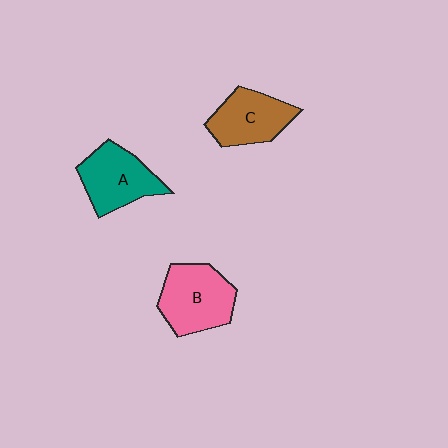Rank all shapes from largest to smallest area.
From largest to smallest: B (pink), A (teal), C (brown).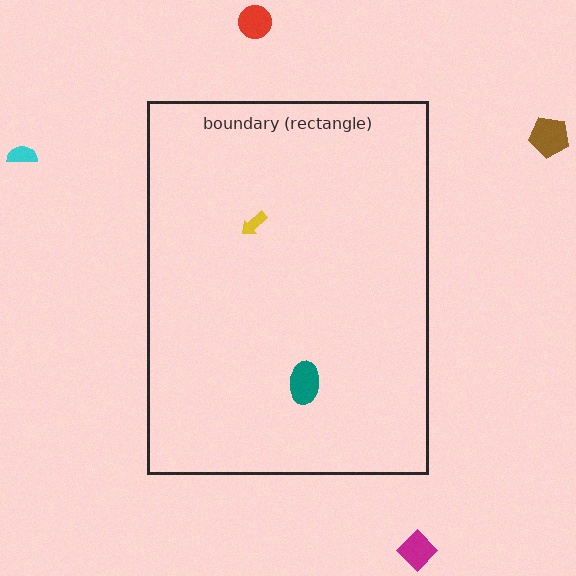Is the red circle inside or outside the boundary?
Outside.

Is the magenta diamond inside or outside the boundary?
Outside.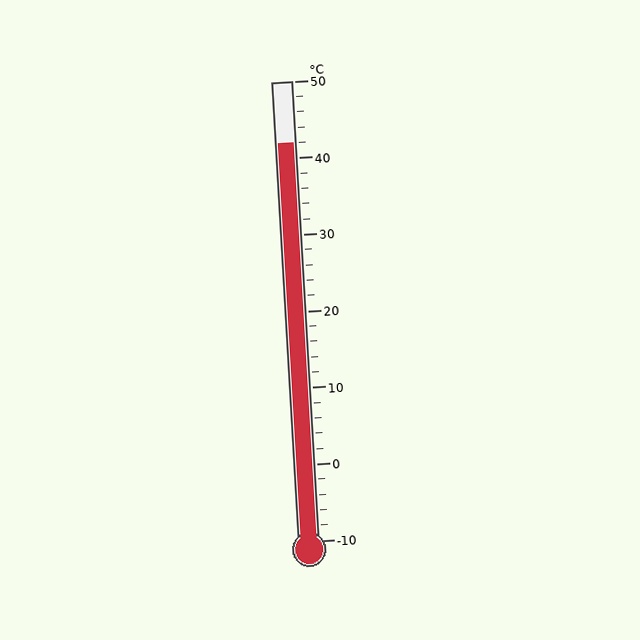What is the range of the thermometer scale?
The thermometer scale ranges from -10°C to 50°C.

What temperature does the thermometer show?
The thermometer shows approximately 42°C.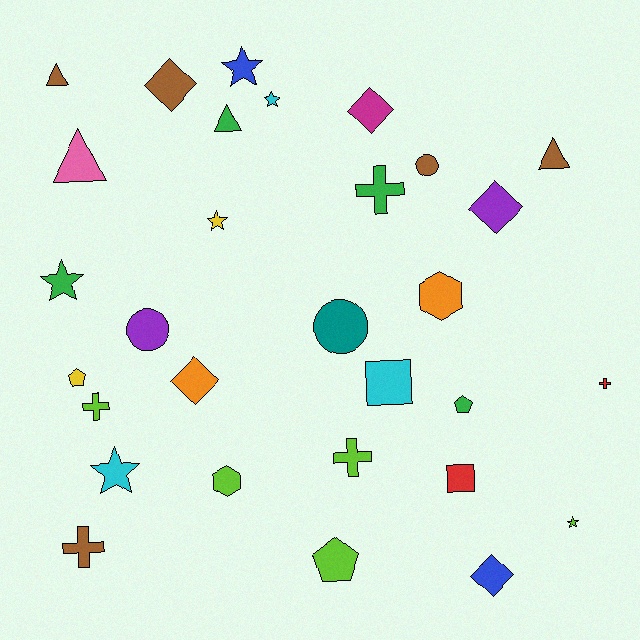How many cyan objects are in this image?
There are 3 cyan objects.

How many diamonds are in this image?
There are 5 diamonds.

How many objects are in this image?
There are 30 objects.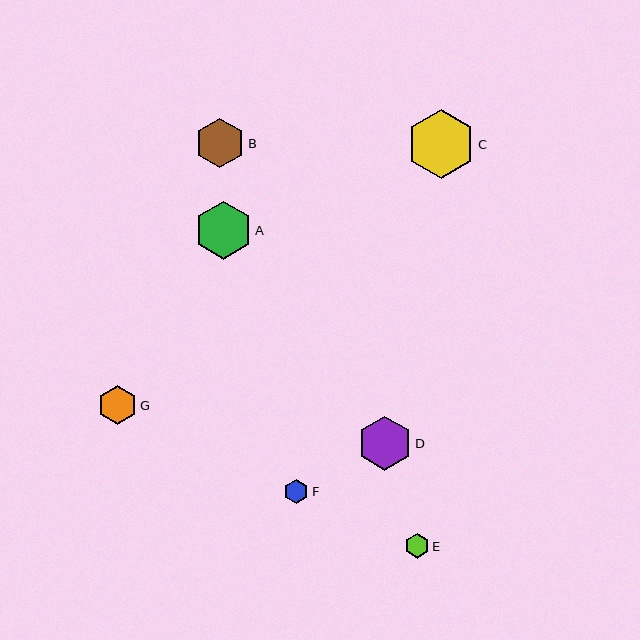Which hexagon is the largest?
Hexagon C is the largest with a size of approximately 68 pixels.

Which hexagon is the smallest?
Hexagon F is the smallest with a size of approximately 24 pixels.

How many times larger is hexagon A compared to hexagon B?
Hexagon A is approximately 1.2 times the size of hexagon B.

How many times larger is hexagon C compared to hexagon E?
Hexagon C is approximately 2.8 times the size of hexagon E.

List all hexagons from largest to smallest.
From largest to smallest: C, A, D, B, G, E, F.